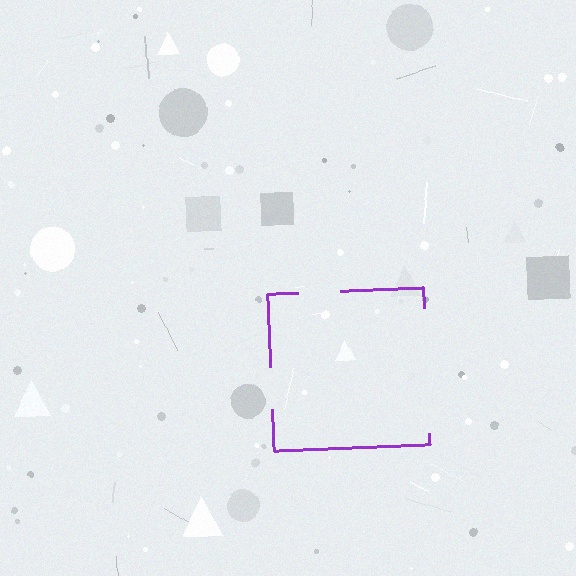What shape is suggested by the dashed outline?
The dashed outline suggests a square.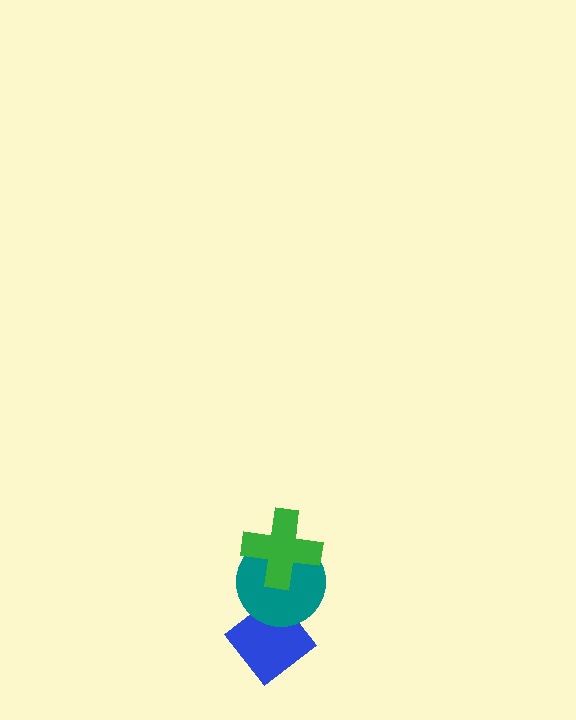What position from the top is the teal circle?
The teal circle is 2nd from the top.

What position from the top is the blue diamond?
The blue diamond is 3rd from the top.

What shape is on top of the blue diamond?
The teal circle is on top of the blue diamond.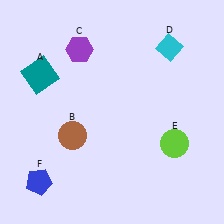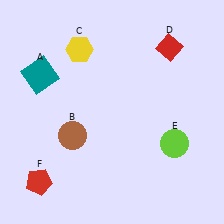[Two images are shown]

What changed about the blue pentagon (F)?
In Image 1, F is blue. In Image 2, it changed to red.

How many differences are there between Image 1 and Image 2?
There are 3 differences between the two images.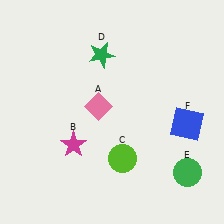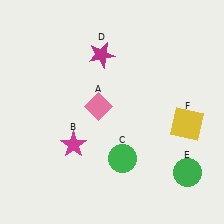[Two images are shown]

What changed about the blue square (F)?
In Image 1, F is blue. In Image 2, it changed to yellow.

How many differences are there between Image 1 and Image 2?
There are 3 differences between the two images.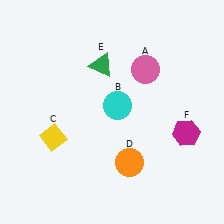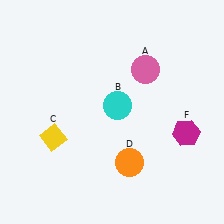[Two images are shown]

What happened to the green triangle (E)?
The green triangle (E) was removed in Image 2. It was in the top-left area of Image 1.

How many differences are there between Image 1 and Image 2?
There is 1 difference between the two images.